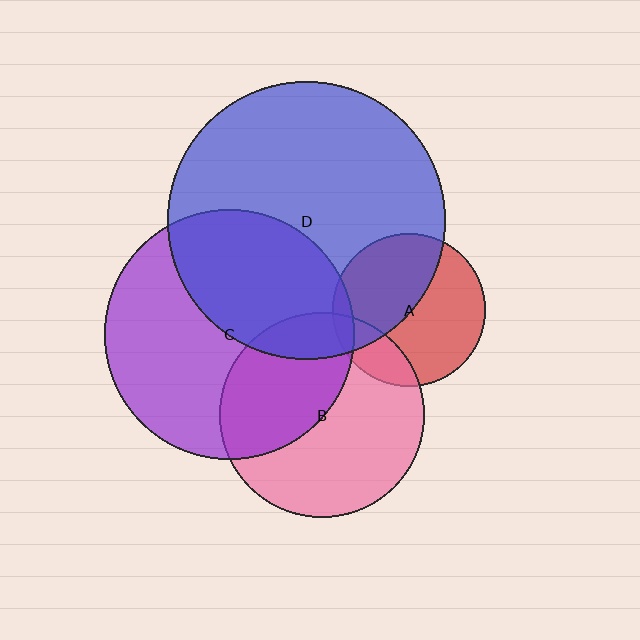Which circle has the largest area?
Circle D (blue).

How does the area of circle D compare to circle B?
Approximately 1.8 times.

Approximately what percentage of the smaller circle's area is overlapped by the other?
Approximately 20%.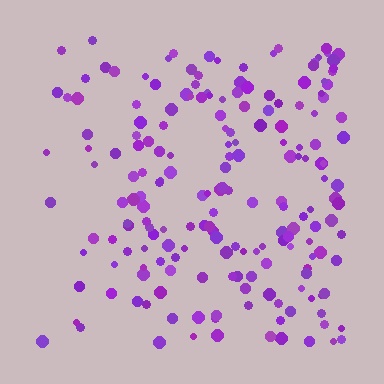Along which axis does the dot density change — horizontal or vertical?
Horizontal.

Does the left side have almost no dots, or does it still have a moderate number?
Still a moderate number, just noticeably fewer than the right.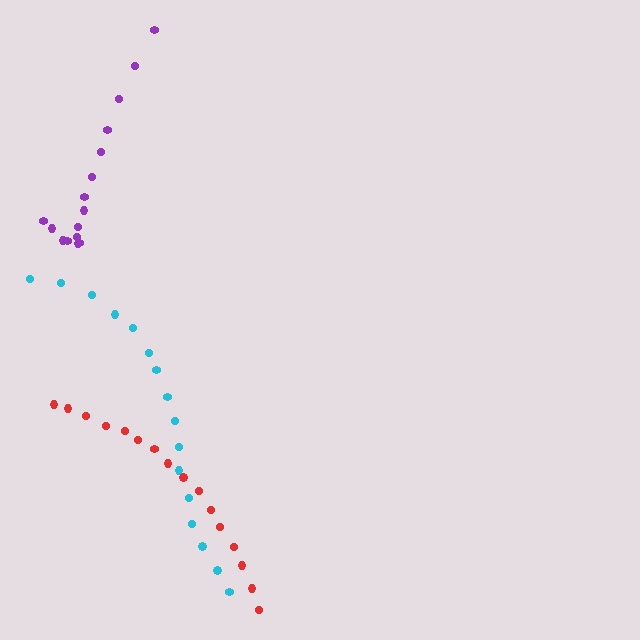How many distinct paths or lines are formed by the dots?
There are 3 distinct paths.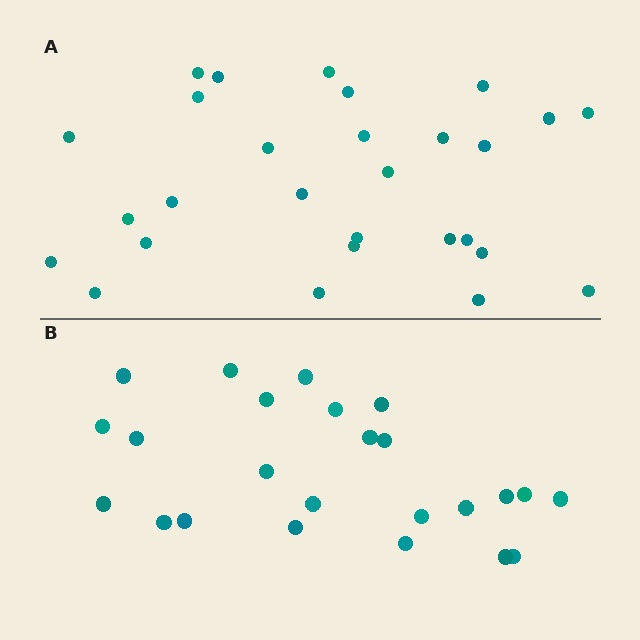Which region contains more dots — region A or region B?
Region A (the top region) has more dots.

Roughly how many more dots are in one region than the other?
Region A has about 4 more dots than region B.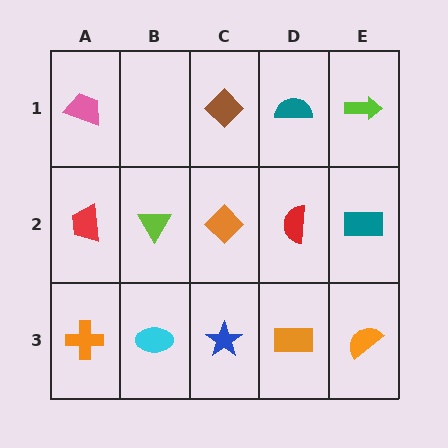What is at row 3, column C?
A blue star.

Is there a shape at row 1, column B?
No, that cell is empty.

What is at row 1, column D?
A teal semicircle.